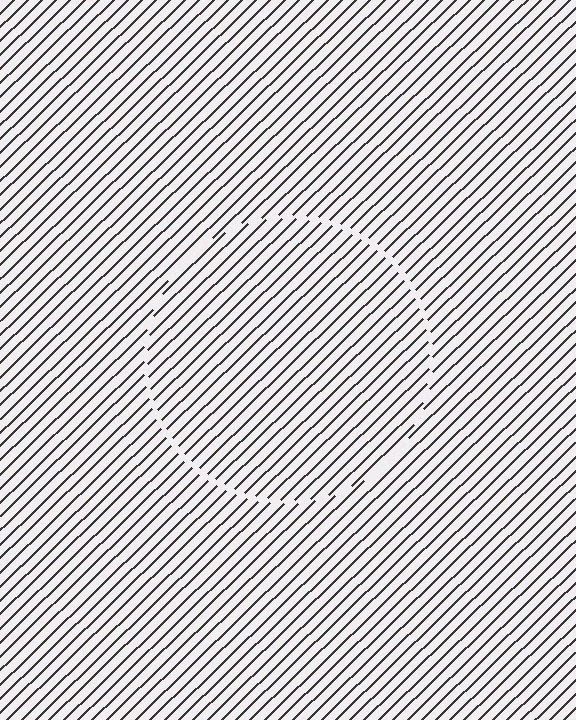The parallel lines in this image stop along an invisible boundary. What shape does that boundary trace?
An illusory circle. The interior of the shape contains the same grating, shifted by half a period — the contour is defined by the phase discontinuity where line-ends from the inner and outer gratings abut.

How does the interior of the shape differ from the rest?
The interior of the shape contains the same grating, shifted by half a period — the contour is defined by the phase discontinuity where line-ends from the inner and outer gratings abut.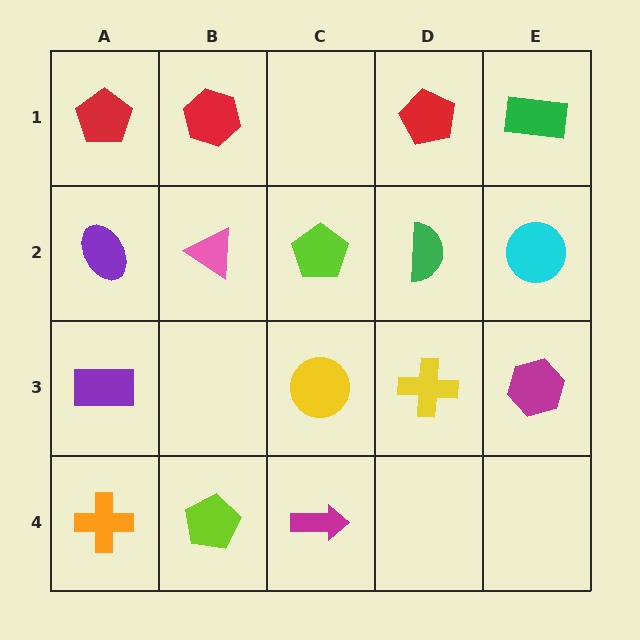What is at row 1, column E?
A green rectangle.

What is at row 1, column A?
A red pentagon.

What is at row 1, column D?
A red pentagon.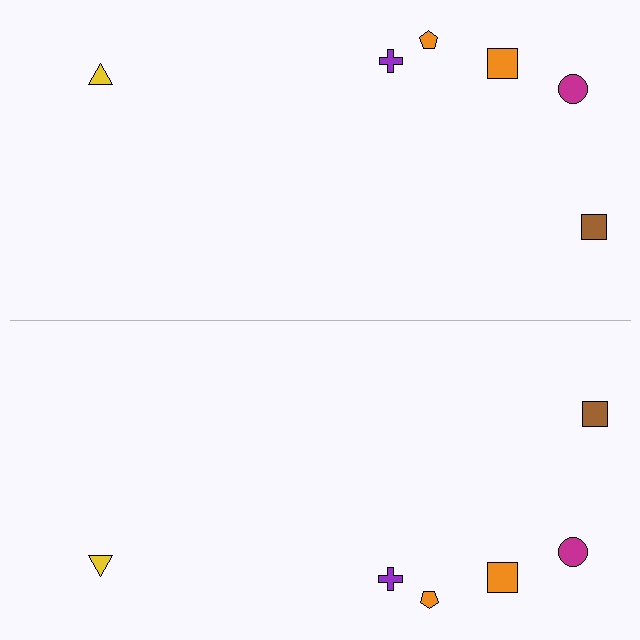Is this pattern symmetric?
Yes, this pattern has bilateral (reflection) symmetry.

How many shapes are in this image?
There are 12 shapes in this image.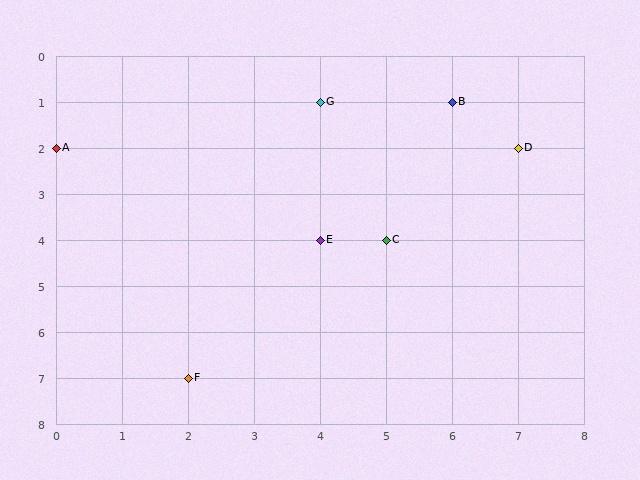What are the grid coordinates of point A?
Point A is at grid coordinates (0, 2).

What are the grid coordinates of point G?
Point G is at grid coordinates (4, 1).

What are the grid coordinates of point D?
Point D is at grid coordinates (7, 2).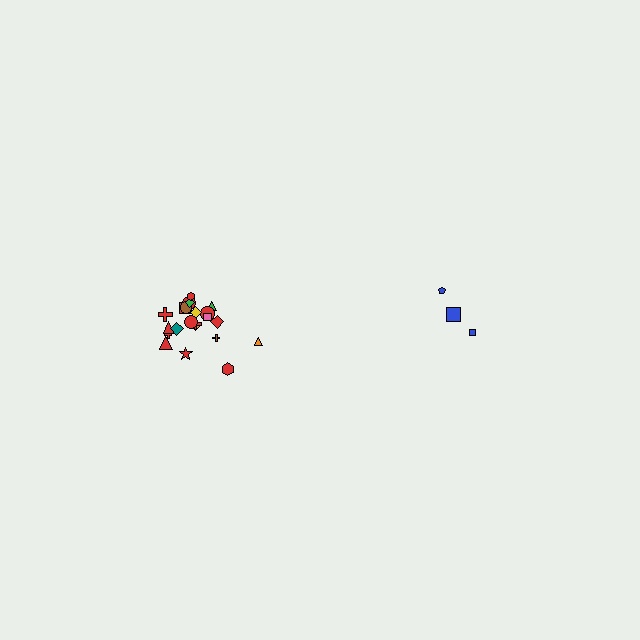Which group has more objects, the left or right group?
The left group.